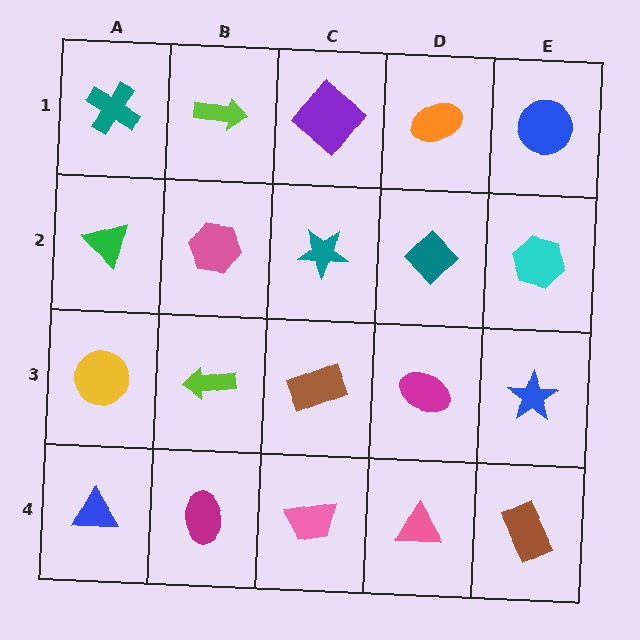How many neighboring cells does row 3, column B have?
4.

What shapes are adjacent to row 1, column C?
A teal star (row 2, column C), a lime arrow (row 1, column B), an orange ellipse (row 1, column D).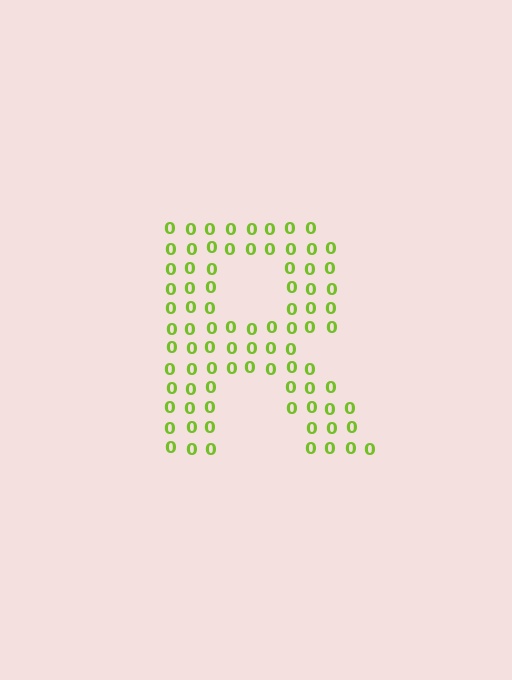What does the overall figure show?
The overall figure shows the letter R.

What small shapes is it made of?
It is made of small digit 0's.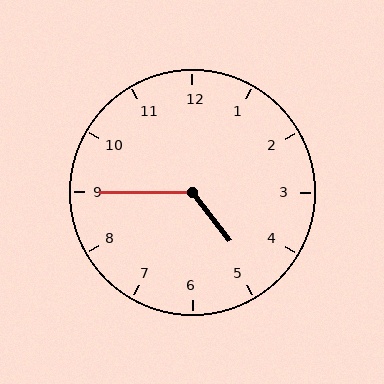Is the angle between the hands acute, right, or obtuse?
It is obtuse.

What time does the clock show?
4:45.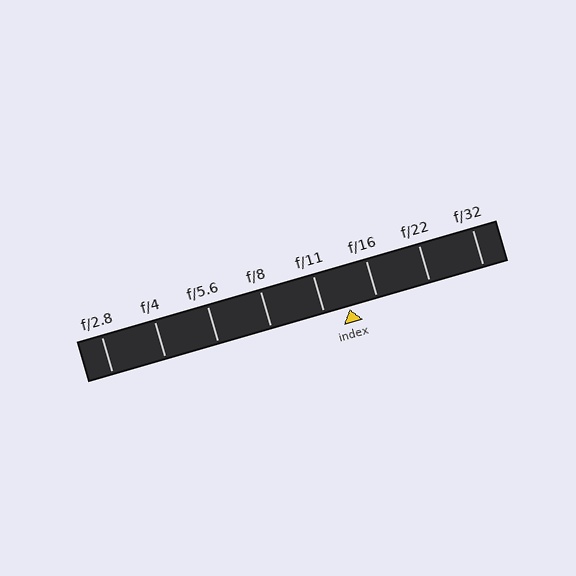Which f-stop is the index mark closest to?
The index mark is closest to f/11.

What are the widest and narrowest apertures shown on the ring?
The widest aperture shown is f/2.8 and the narrowest is f/32.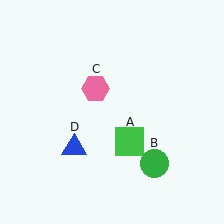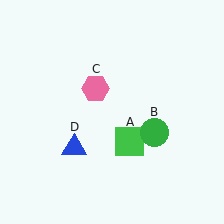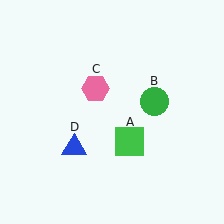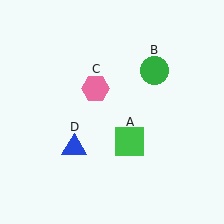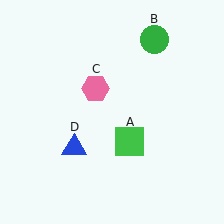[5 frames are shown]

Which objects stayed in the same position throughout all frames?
Green square (object A) and pink hexagon (object C) and blue triangle (object D) remained stationary.